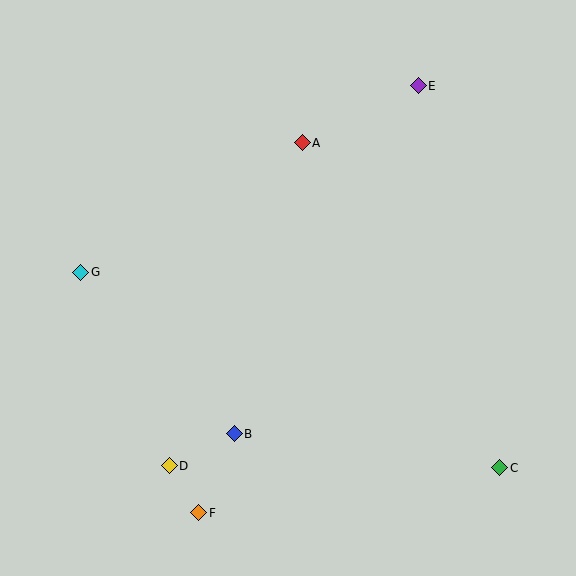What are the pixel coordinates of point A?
Point A is at (302, 143).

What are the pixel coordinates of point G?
Point G is at (81, 272).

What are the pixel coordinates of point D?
Point D is at (169, 466).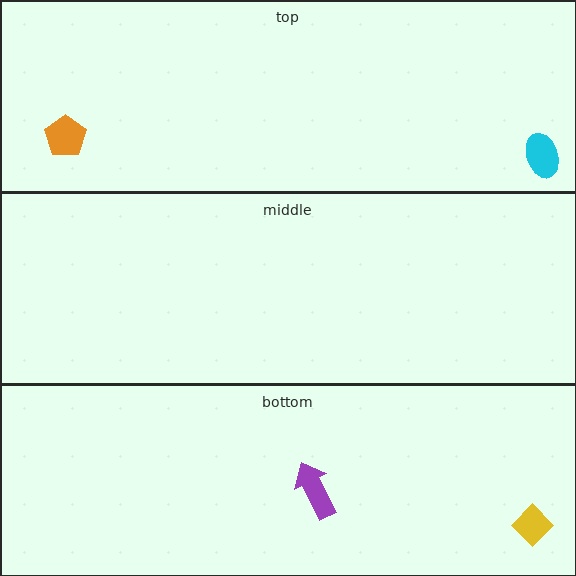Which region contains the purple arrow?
The bottom region.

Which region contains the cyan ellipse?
The top region.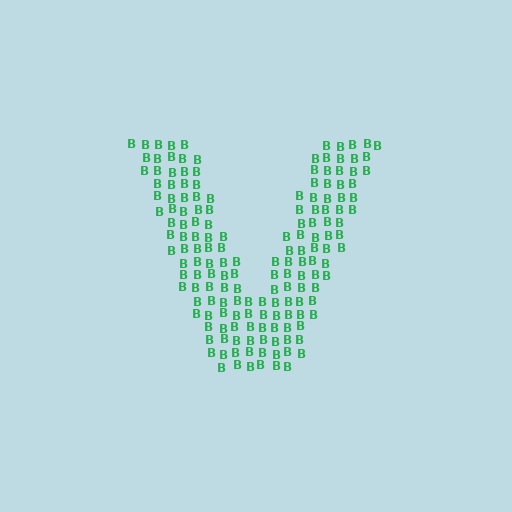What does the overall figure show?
The overall figure shows the letter V.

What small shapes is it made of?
It is made of small letter B's.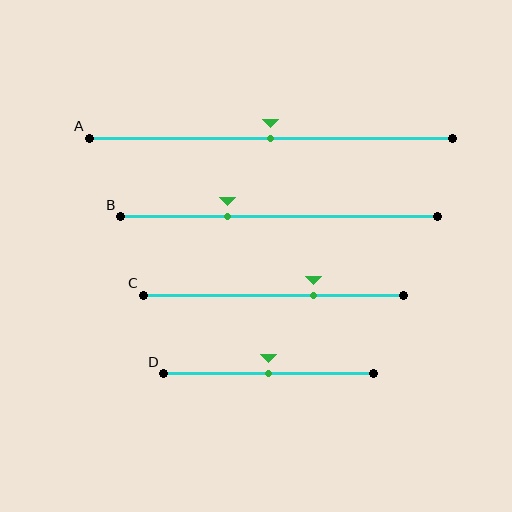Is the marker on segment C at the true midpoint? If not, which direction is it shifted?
No, the marker on segment C is shifted to the right by about 15% of the segment length.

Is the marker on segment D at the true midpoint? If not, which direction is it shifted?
Yes, the marker on segment D is at the true midpoint.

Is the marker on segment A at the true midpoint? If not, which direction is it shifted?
Yes, the marker on segment A is at the true midpoint.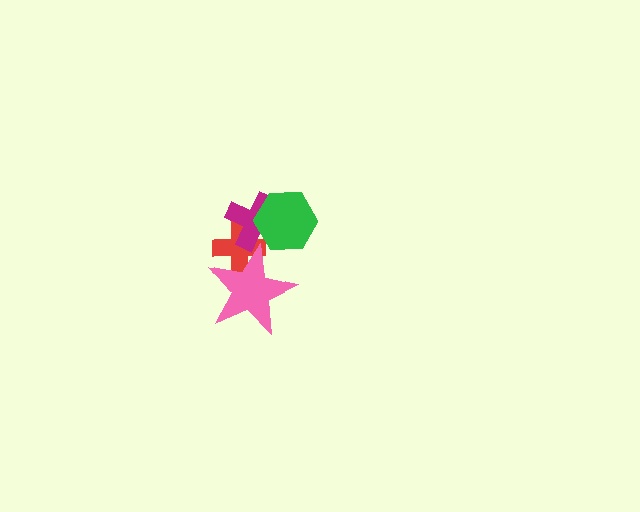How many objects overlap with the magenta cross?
3 objects overlap with the magenta cross.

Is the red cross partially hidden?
Yes, it is partially covered by another shape.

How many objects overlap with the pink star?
2 objects overlap with the pink star.